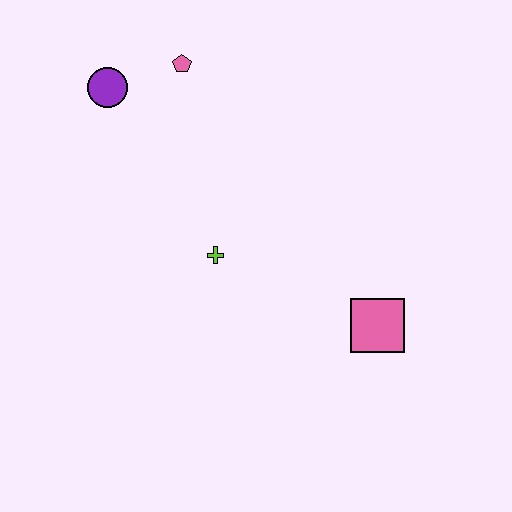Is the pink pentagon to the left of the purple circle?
No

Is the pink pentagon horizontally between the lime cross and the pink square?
No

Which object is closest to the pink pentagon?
The purple circle is closest to the pink pentagon.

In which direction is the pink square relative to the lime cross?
The pink square is to the right of the lime cross.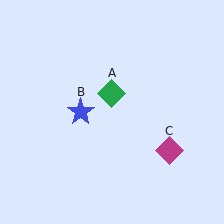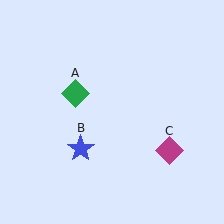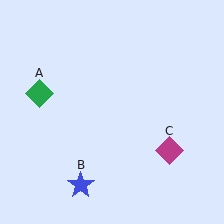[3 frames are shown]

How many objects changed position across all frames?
2 objects changed position: green diamond (object A), blue star (object B).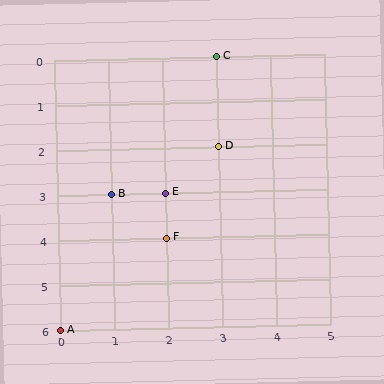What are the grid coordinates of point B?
Point B is at grid coordinates (1, 3).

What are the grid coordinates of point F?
Point F is at grid coordinates (2, 4).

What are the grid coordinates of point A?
Point A is at grid coordinates (0, 6).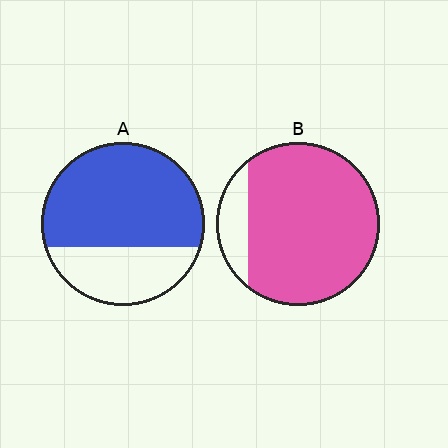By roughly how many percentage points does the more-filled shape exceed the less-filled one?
By roughly 20 percentage points (B over A).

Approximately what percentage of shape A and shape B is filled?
A is approximately 70% and B is approximately 85%.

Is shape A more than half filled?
Yes.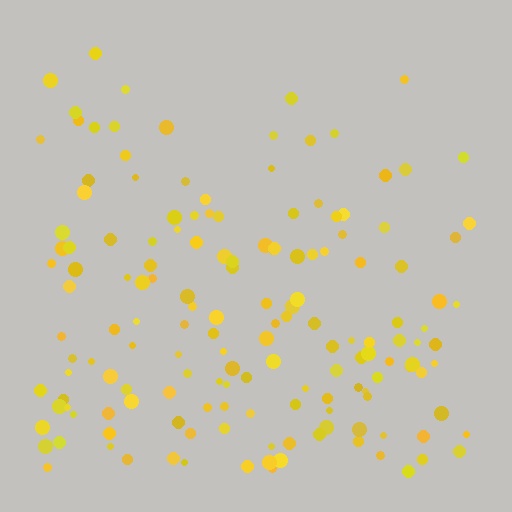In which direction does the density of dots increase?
From top to bottom, with the bottom side densest.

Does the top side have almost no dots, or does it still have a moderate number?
Still a moderate number, just noticeably fewer than the bottom.